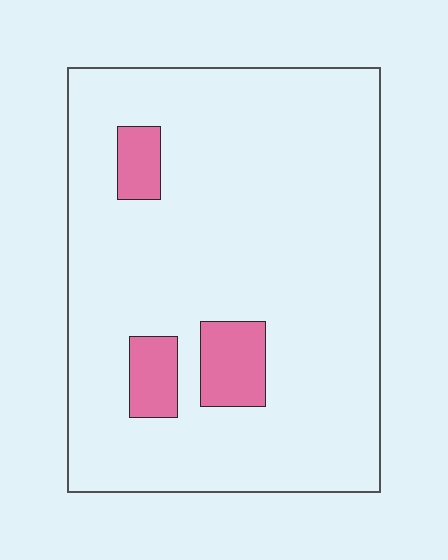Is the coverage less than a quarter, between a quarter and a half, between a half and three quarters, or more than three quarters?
Less than a quarter.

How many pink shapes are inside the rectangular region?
3.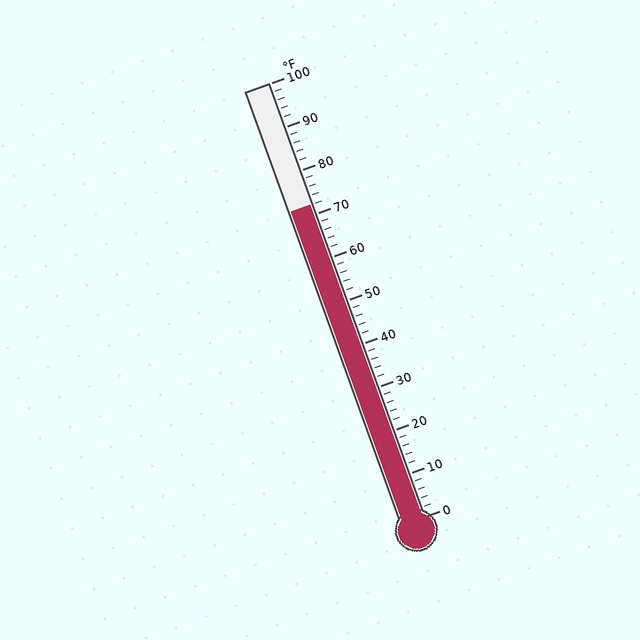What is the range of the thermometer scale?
The thermometer scale ranges from 0°F to 100°F.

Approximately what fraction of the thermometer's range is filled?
The thermometer is filled to approximately 70% of its range.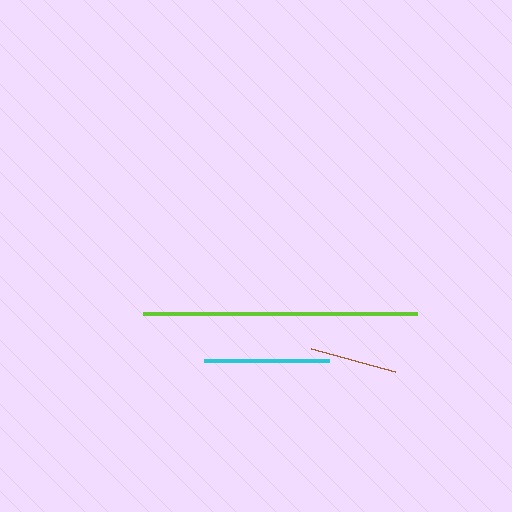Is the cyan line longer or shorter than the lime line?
The lime line is longer than the cyan line.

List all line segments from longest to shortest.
From longest to shortest: lime, cyan, brown.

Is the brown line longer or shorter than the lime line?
The lime line is longer than the brown line.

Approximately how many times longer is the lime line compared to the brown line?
The lime line is approximately 3.2 times the length of the brown line.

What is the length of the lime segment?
The lime segment is approximately 275 pixels long.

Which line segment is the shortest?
The brown line is the shortest at approximately 87 pixels.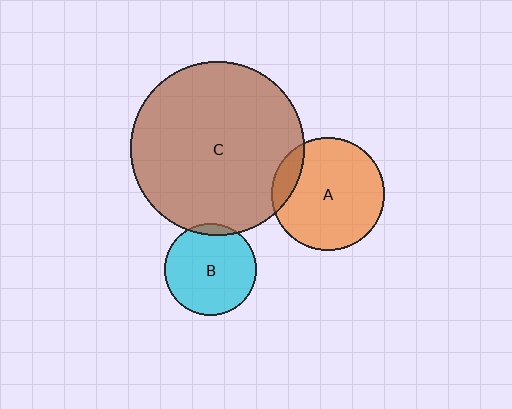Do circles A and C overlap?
Yes.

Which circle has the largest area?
Circle C (brown).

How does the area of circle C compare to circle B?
Approximately 3.5 times.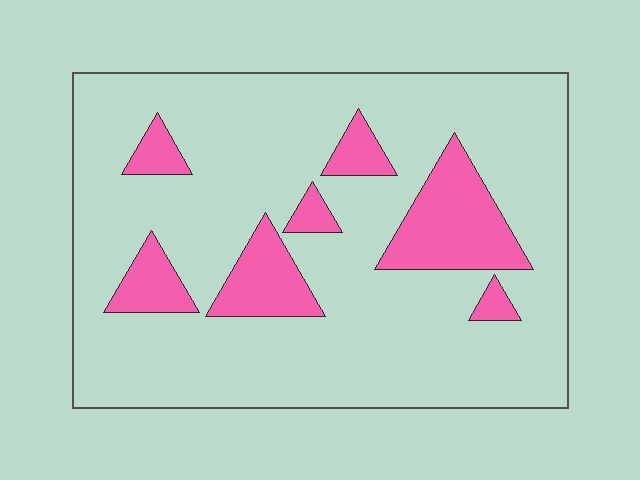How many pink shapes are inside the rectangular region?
7.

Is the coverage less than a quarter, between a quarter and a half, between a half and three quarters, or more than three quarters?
Less than a quarter.